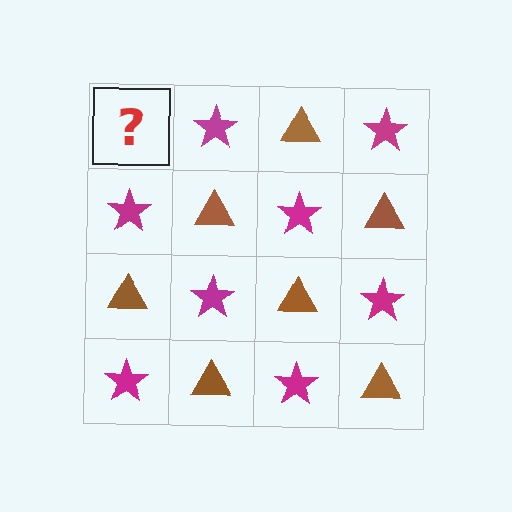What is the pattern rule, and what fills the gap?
The rule is that it alternates brown triangle and magenta star in a checkerboard pattern. The gap should be filled with a brown triangle.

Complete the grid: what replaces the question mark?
The question mark should be replaced with a brown triangle.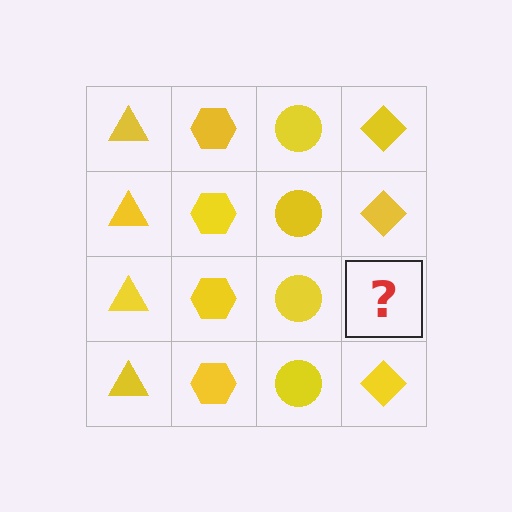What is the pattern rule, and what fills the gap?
The rule is that each column has a consistent shape. The gap should be filled with a yellow diamond.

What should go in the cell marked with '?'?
The missing cell should contain a yellow diamond.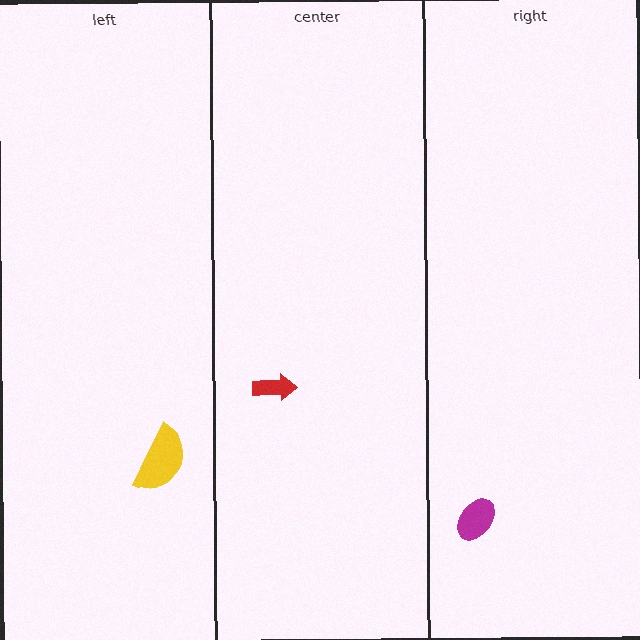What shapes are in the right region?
The magenta ellipse.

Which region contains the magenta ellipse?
The right region.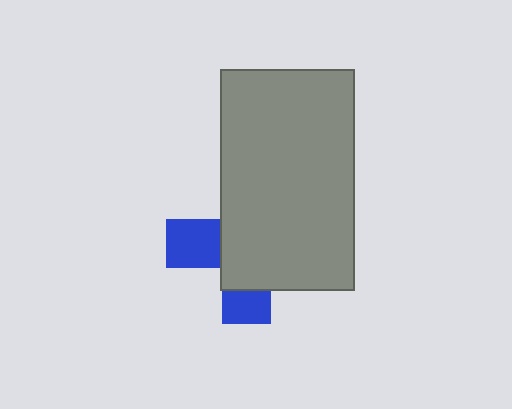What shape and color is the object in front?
The object in front is a gray rectangle.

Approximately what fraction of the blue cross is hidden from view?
Roughly 69% of the blue cross is hidden behind the gray rectangle.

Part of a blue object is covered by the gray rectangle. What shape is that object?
It is a cross.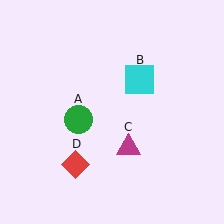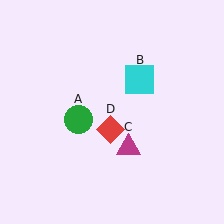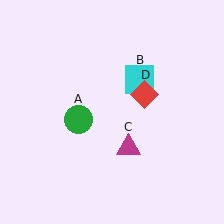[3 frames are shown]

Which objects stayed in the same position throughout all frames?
Green circle (object A) and cyan square (object B) and magenta triangle (object C) remained stationary.